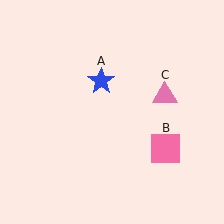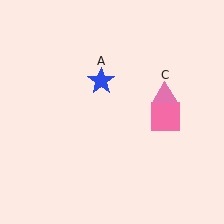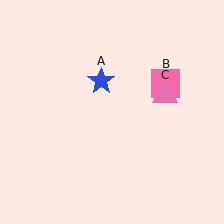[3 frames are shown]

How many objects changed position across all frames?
1 object changed position: pink square (object B).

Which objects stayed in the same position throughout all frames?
Blue star (object A) and pink triangle (object C) remained stationary.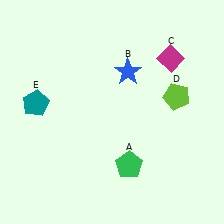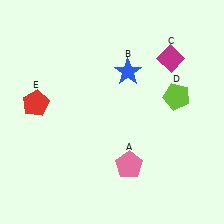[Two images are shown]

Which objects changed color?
A changed from green to pink. E changed from teal to red.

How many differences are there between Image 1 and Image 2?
There are 2 differences between the two images.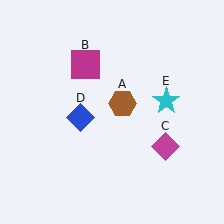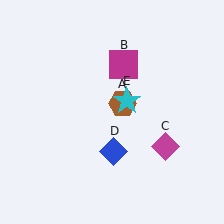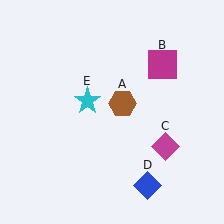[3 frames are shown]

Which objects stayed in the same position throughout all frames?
Brown hexagon (object A) and magenta diamond (object C) remained stationary.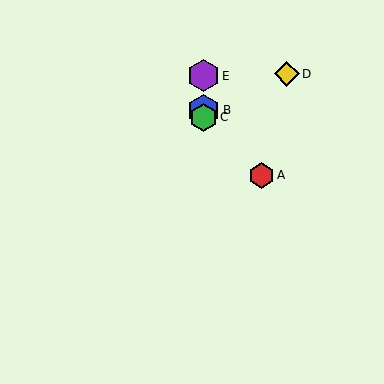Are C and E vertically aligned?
Yes, both are at x≈204.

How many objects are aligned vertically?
3 objects (B, C, E) are aligned vertically.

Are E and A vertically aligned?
No, E is at x≈204 and A is at x≈262.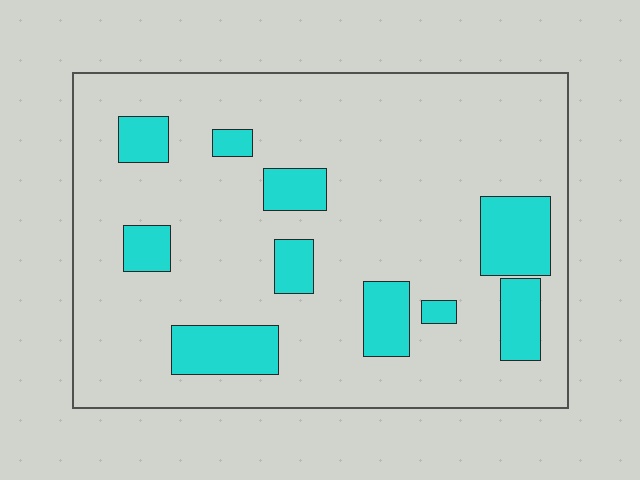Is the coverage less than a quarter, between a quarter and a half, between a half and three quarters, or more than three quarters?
Less than a quarter.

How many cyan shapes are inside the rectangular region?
10.